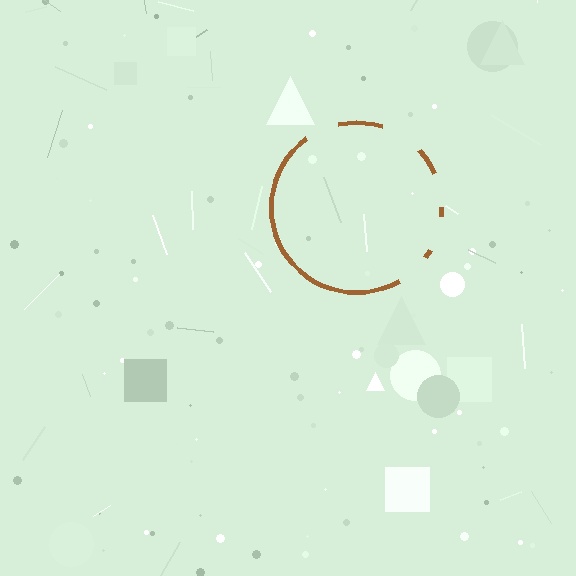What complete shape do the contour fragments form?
The contour fragments form a circle.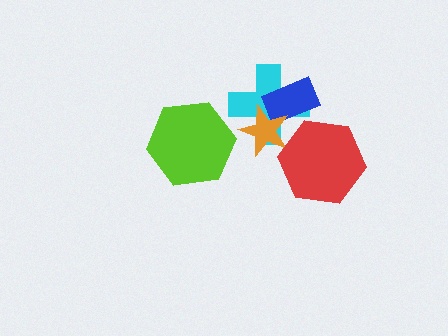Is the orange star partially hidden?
Yes, it is partially covered by another shape.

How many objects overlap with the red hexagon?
1 object overlaps with the red hexagon.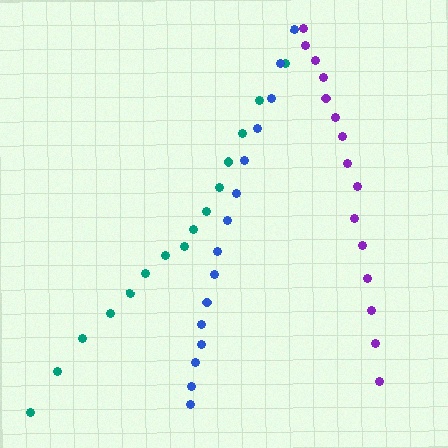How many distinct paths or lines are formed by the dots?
There are 3 distinct paths.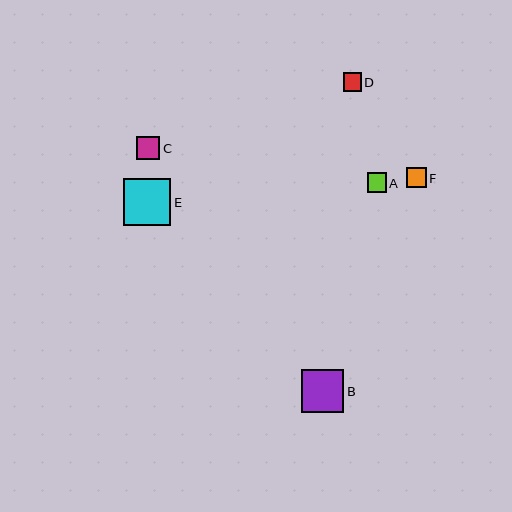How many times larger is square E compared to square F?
Square E is approximately 2.4 times the size of square F.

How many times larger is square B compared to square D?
Square B is approximately 2.3 times the size of square D.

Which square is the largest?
Square E is the largest with a size of approximately 47 pixels.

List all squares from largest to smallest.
From largest to smallest: E, B, C, F, A, D.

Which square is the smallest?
Square D is the smallest with a size of approximately 18 pixels.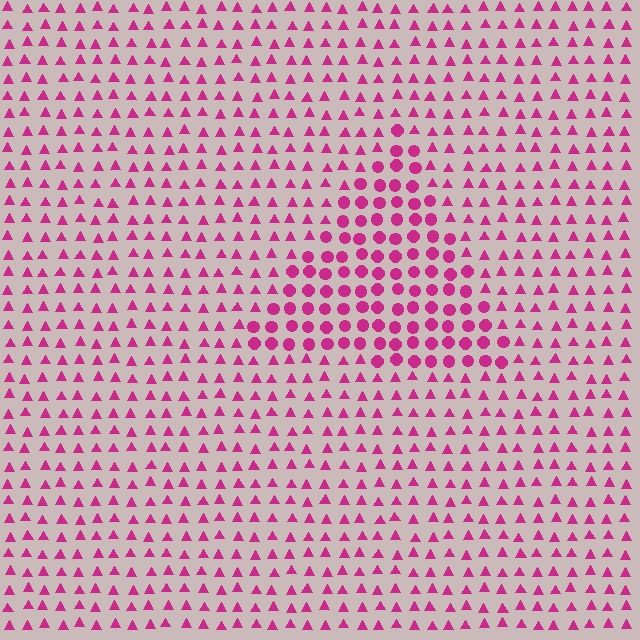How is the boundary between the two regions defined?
The boundary is defined by a change in element shape: circles inside vs. triangles outside. All elements share the same color and spacing.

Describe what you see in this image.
The image is filled with small magenta elements arranged in a uniform grid. A triangle-shaped region contains circles, while the surrounding area contains triangles. The boundary is defined purely by the change in element shape.